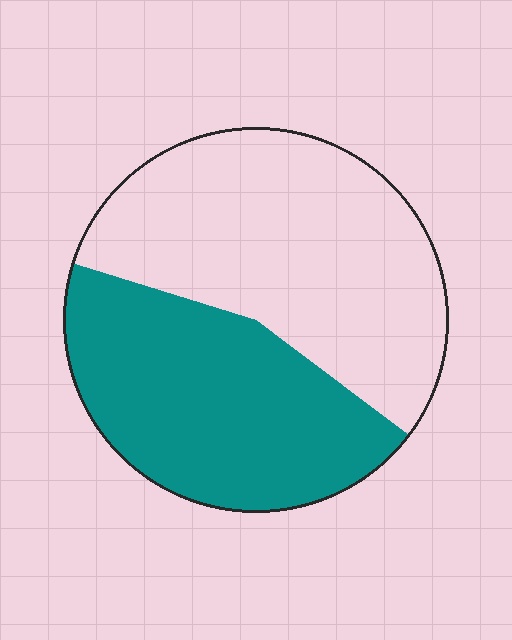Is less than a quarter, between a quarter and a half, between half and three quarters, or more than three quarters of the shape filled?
Between a quarter and a half.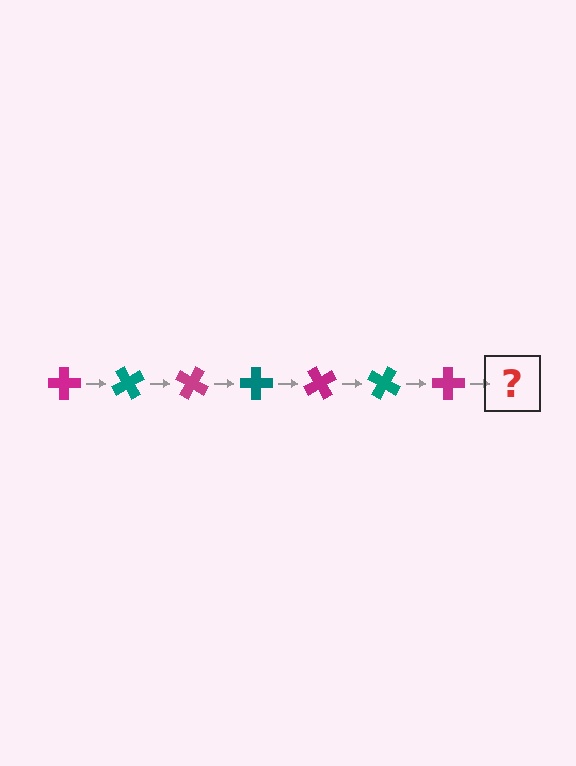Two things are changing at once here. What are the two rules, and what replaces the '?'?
The two rules are that it rotates 60 degrees each step and the color cycles through magenta and teal. The '?' should be a teal cross, rotated 420 degrees from the start.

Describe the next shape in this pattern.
It should be a teal cross, rotated 420 degrees from the start.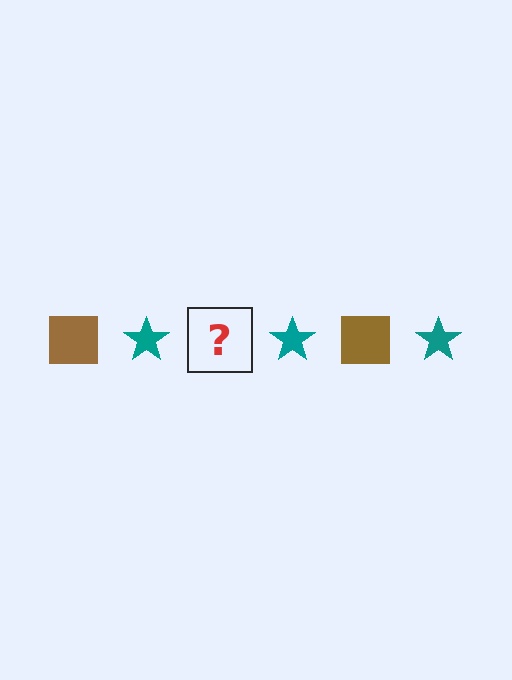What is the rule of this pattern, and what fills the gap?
The rule is that the pattern alternates between brown square and teal star. The gap should be filled with a brown square.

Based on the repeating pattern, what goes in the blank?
The blank should be a brown square.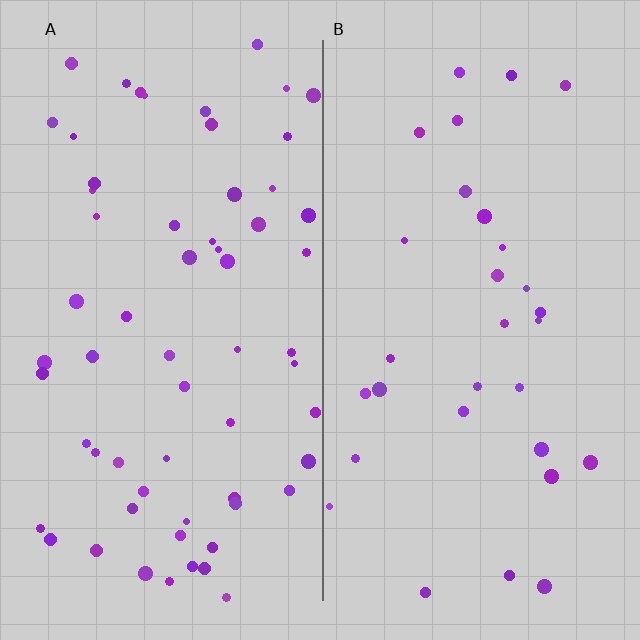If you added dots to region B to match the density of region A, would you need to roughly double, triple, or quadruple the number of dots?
Approximately double.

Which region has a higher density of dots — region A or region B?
A (the left).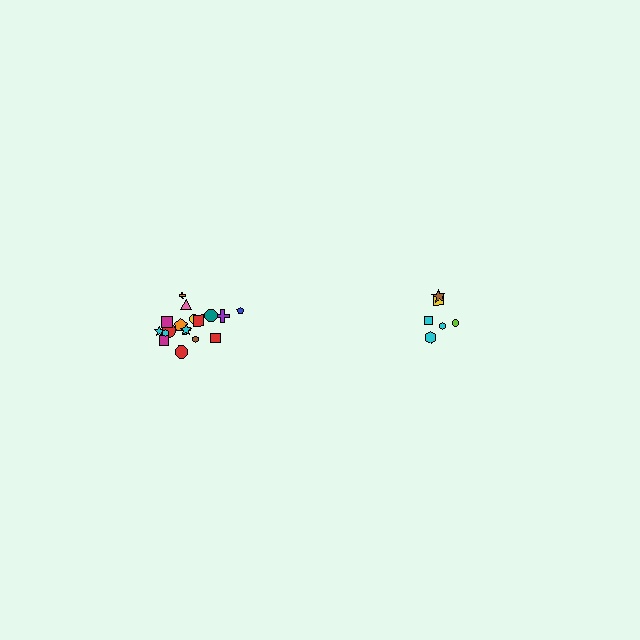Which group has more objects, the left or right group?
The left group.